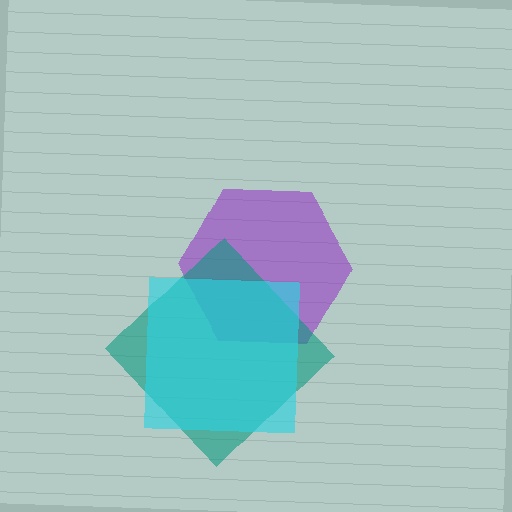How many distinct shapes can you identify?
There are 3 distinct shapes: a purple hexagon, a teal diamond, a cyan square.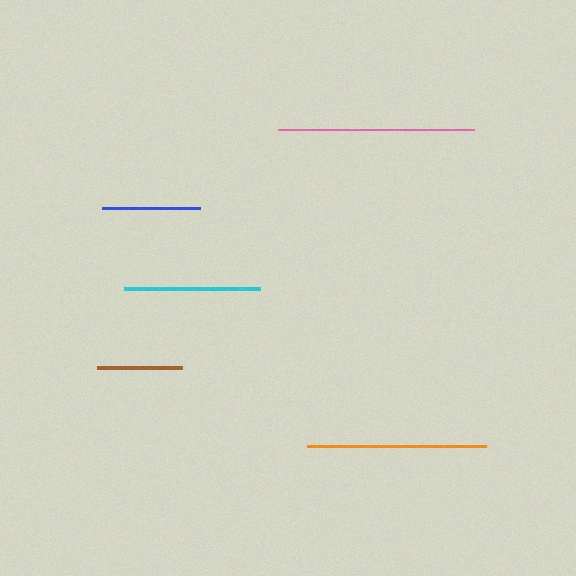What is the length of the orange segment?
The orange segment is approximately 178 pixels long.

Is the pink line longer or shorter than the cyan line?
The pink line is longer than the cyan line.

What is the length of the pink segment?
The pink segment is approximately 196 pixels long.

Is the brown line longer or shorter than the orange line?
The orange line is longer than the brown line.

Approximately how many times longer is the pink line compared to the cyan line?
The pink line is approximately 1.4 times the length of the cyan line.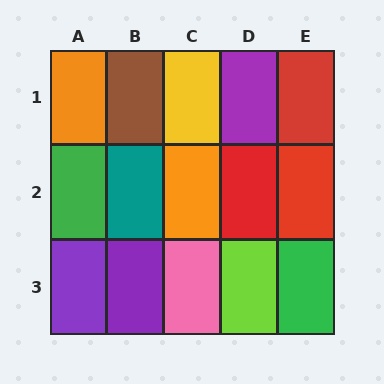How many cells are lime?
1 cell is lime.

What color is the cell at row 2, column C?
Orange.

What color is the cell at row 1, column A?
Orange.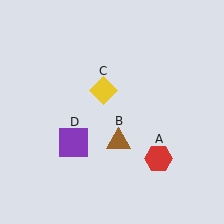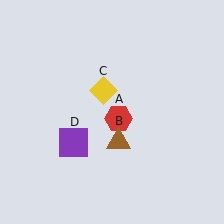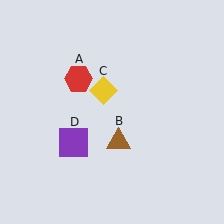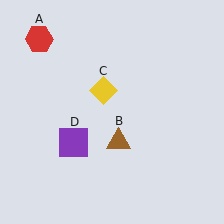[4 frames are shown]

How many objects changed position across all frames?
1 object changed position: red hexagon (object A).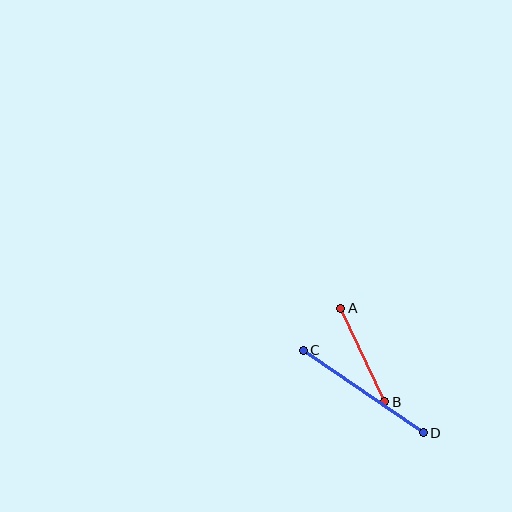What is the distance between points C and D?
The distance is approximately 146 pixels.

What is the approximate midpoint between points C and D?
The midpoint is at approximately (363, 391) pixels.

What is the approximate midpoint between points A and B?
The midpoint is at approximately (363, 355) pixels.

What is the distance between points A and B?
The distance is approximately 103 pixels.